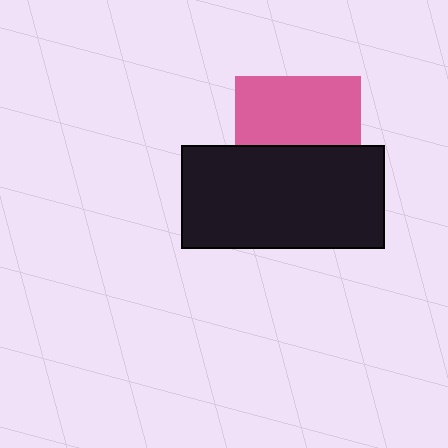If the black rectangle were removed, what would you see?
You would see the complete pink square.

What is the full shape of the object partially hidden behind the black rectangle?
The partially hidden object is a pink square.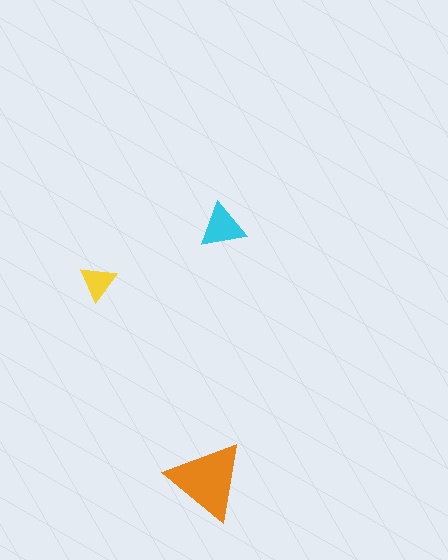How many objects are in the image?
There are 3 objects in the image.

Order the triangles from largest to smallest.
the orange one, the cyan one, the yellow one.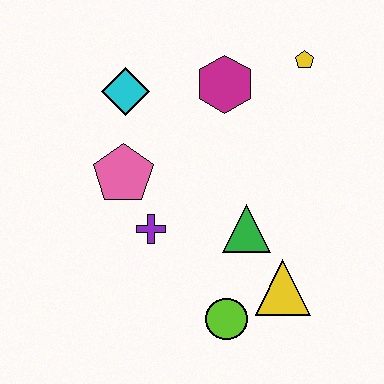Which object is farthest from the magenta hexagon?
The lime circle is farthest from the magenta hexagon.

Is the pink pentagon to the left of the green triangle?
Yes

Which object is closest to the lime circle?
The yellow triangle is closest to the lime circle.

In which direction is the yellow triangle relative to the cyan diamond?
The yellow triangle is below the cyan diamond.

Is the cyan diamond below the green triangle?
No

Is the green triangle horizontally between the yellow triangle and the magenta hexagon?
Yes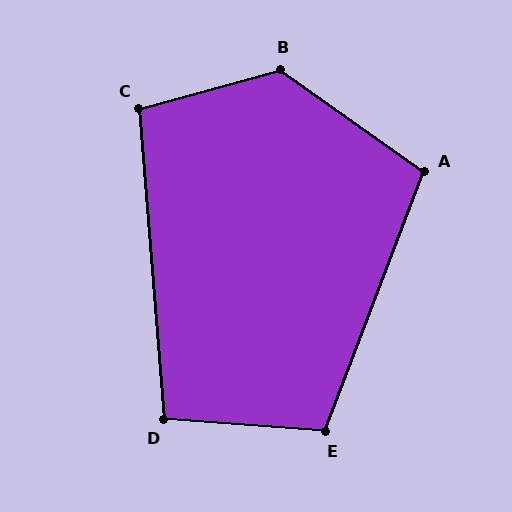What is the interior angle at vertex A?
Approximately 104 degrees (obtuse).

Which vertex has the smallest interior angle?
D, at approximately 99 degrees.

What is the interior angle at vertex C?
Approximately 101 degrees (obtuse).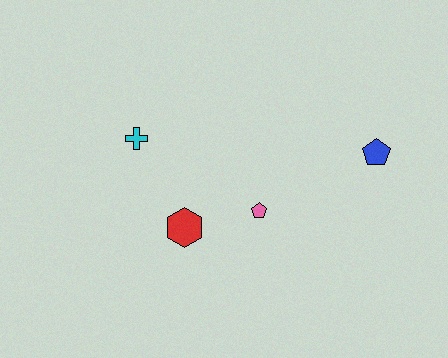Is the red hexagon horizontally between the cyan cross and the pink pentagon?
Yes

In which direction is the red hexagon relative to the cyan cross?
The red hexagon is below the cyan cross.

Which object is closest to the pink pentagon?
The red hexagon is closest to the pink pentagon.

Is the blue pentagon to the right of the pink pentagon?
Yes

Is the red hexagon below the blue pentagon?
Yes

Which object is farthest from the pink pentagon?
The cyan cross is farthest from the pink pentagon.